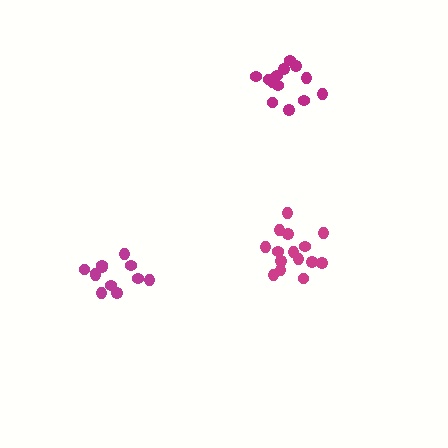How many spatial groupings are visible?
There are 3 spatial groupings.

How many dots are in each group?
Group 1: 13 dots, Group 2: 12 dots, Group 3: 15 dots (40 total).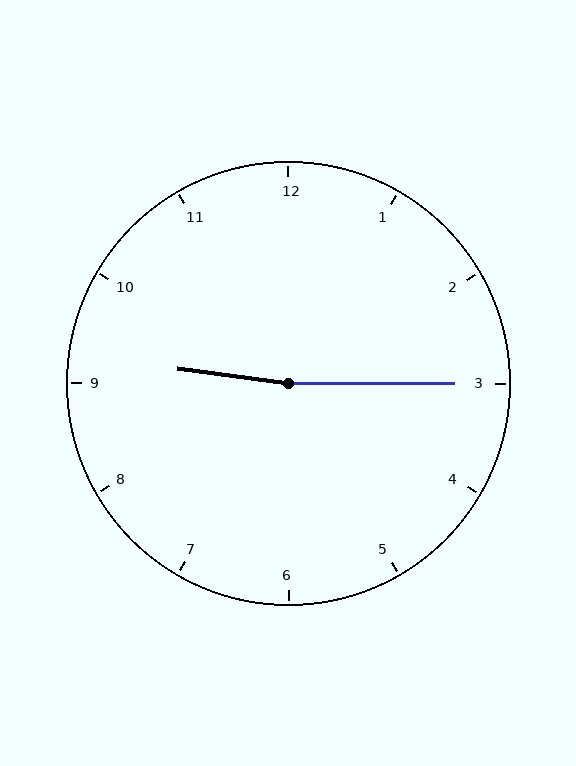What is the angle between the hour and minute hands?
Approximately 172 degrees.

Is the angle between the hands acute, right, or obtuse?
It is obtuse.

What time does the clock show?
9:15.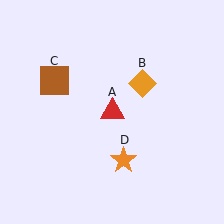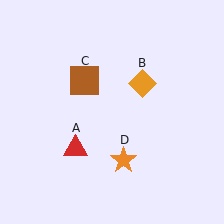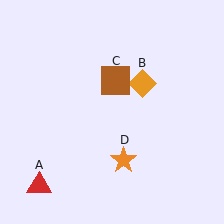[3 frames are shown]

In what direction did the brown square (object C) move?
The brown square (object C) moved right.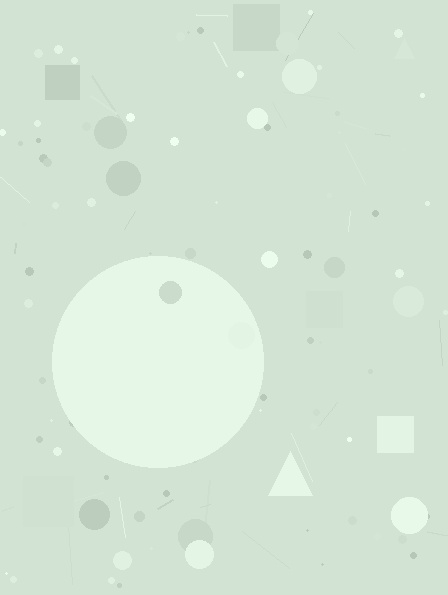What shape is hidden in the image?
A circle is hidden in the image.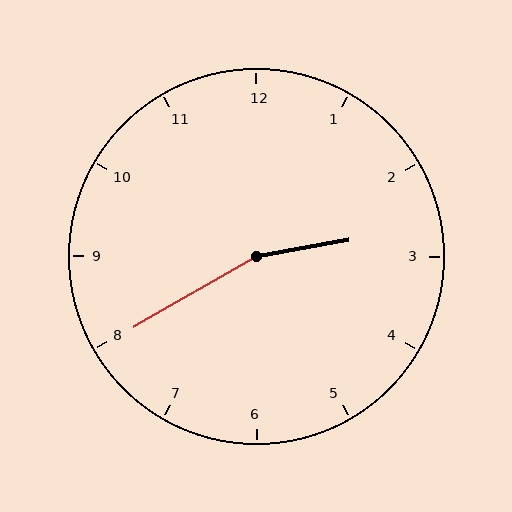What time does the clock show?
2:40.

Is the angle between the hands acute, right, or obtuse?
It is obtuse.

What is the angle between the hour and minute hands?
Approximately 160 degrees.